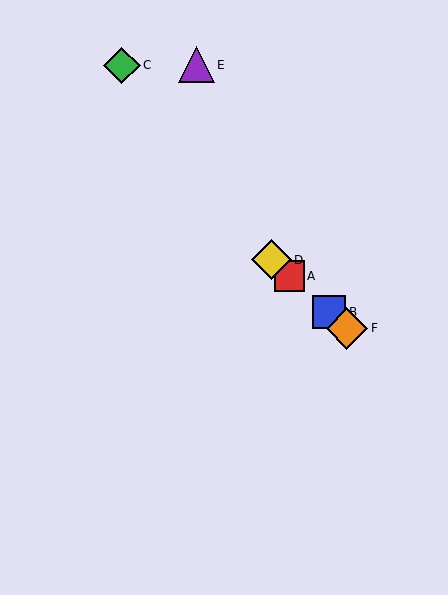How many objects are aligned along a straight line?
4 objects (A, B, D, F) are aligned along a straight line.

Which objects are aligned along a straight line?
Objects A, B, D, F are aligned along a straight line.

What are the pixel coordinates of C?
Object C is at (122, 65).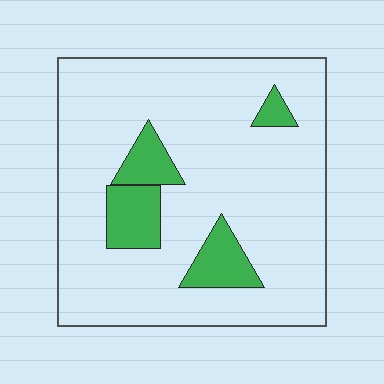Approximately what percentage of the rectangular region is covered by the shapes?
Approximately 15%.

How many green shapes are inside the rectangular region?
4.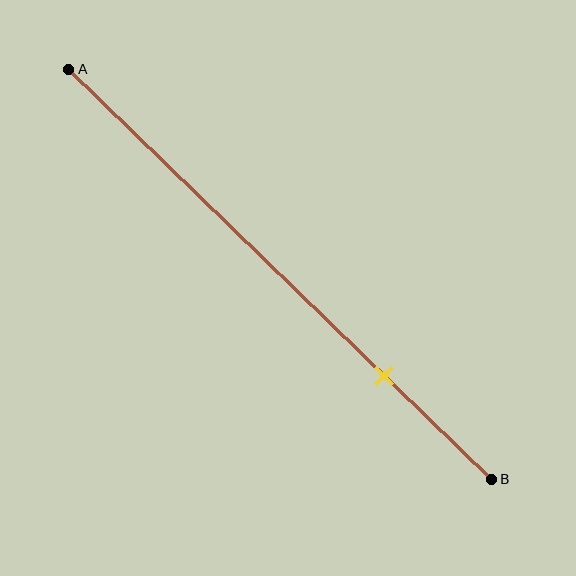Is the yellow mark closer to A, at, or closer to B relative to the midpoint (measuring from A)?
The yellow mark is closer to point B than the midpoint of segment AB.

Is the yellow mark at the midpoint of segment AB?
No, the mark is at about 75% from A, not at the 50% midpoint.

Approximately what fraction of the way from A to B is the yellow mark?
The yellow mark is approximately 75% of the way from A to B.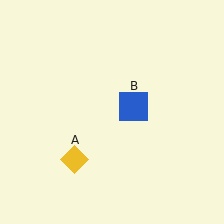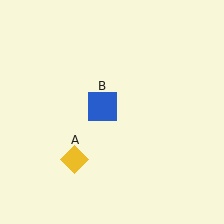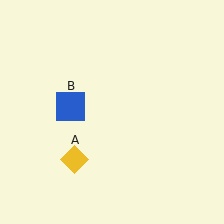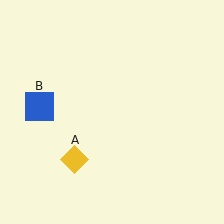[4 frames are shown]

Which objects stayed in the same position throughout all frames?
Yellow diamond (object A) remained stationary.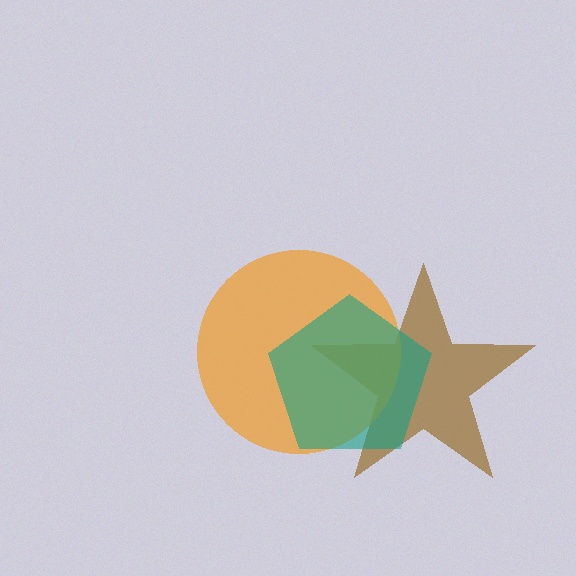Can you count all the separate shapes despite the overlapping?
Yes, there are 3 separate shapes.